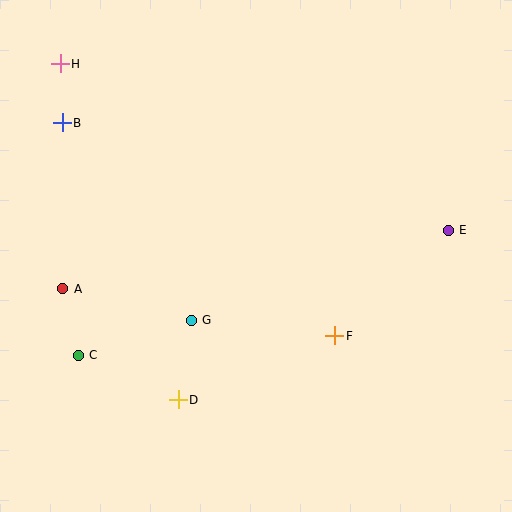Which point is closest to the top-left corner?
Point H is closest to the top-left corner.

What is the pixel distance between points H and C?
The distance between H and C is 292 pixels.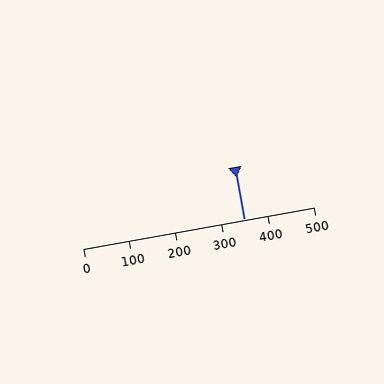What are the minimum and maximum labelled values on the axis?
The axis runs from 0 to 500.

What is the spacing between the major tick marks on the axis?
The major ticks are spaced 100 apart.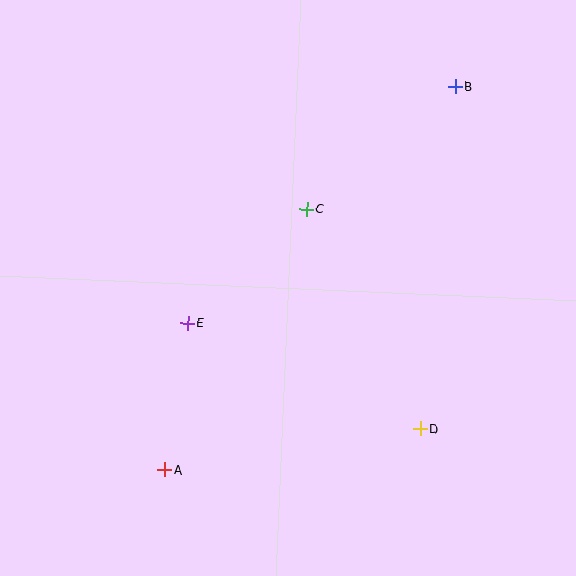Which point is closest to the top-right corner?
Point B is closest to the top-right corner.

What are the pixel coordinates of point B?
Point B is at (455, 86).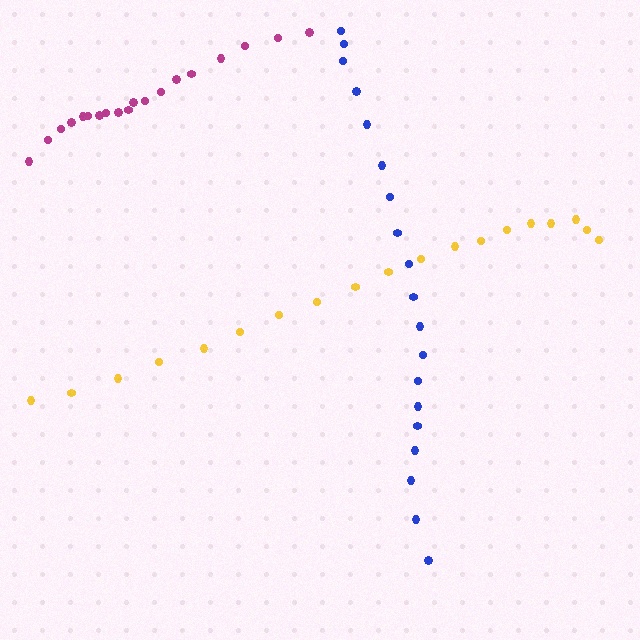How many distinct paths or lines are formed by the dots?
There are 3 distinct paths.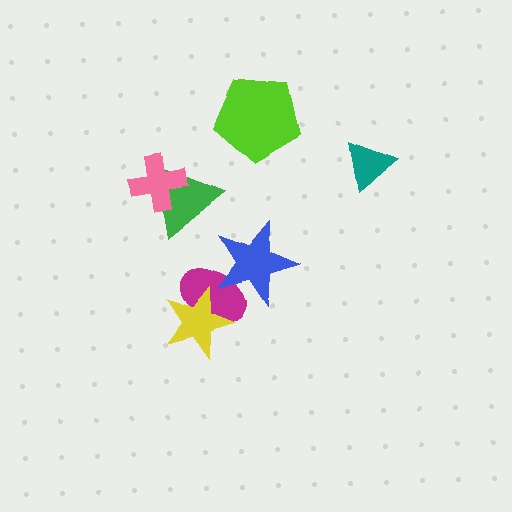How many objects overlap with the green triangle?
1 object overlaps with the green triangle.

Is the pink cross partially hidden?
No, no other shape covers it.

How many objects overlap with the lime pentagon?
0 objects overlap with the lime pentagon.